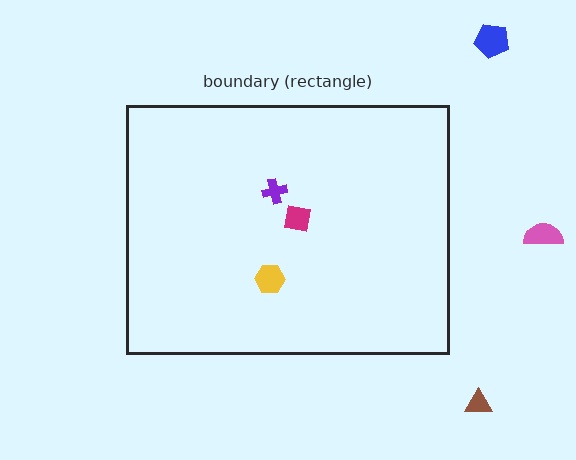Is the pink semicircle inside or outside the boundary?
Outside.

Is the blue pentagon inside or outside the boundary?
Outside.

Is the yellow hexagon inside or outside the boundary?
Inside.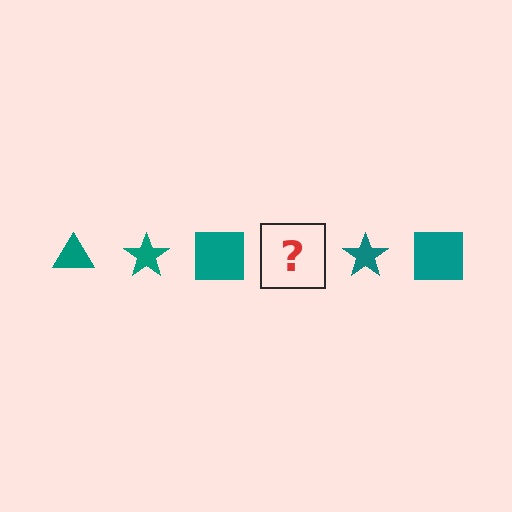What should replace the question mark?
The question mark should be replaced with a teal triangle.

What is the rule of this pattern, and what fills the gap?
The rule is that the pattern cycles through triangle, star, square shapes in teal. The gap should be filled with a teal triangle.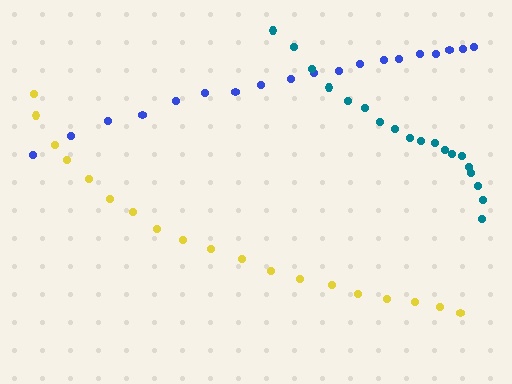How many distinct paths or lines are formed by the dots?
There are 3 distinct paths.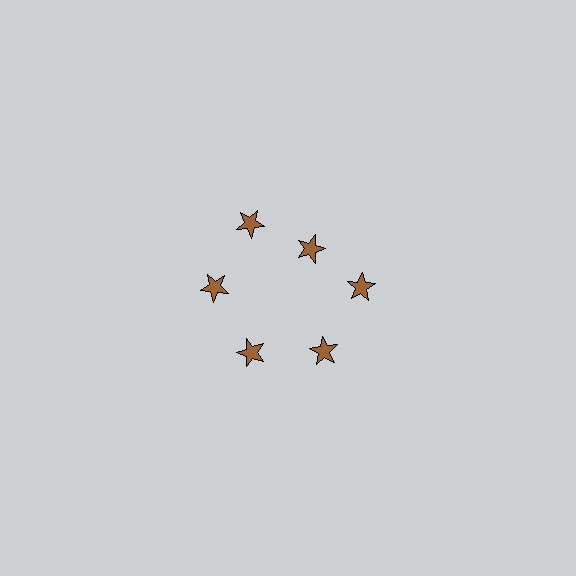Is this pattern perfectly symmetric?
No. The 6 brown stars are arranged in a ring, but one element near the 1 o'clock position is pulled inward toward the center, breaking the 6-fold rotational symmetry.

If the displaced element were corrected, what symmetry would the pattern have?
It would have 6-fold rotational symmetry — the pattern would map onto itself every 60 degrees.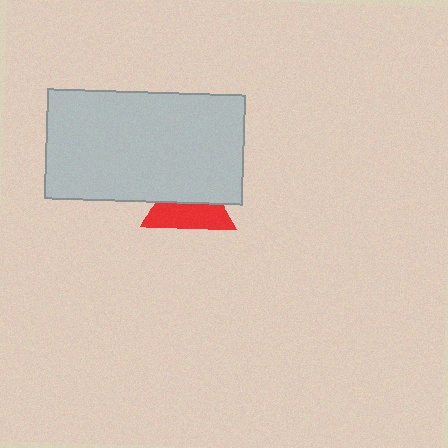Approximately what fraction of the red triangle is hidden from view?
Roughly 51% of the red triangle is hidden behind the light gray rectangle.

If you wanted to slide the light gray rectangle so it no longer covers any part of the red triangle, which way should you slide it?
Slide it up — that is the most direct way to separate the two shapes.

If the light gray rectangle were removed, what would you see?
You would see the complete red triangle.